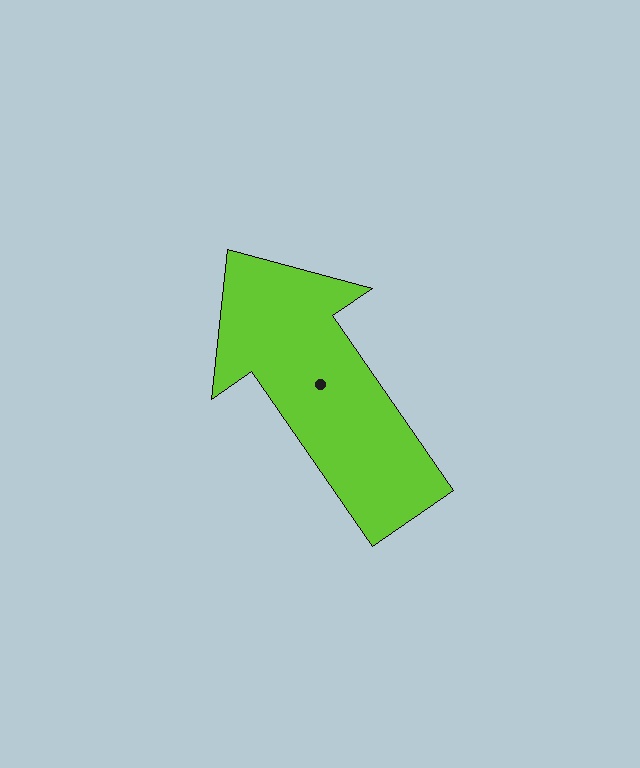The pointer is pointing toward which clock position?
Roughly 11 o'clock.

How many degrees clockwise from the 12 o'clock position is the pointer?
Approximately 325 degrees.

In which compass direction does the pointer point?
Northwest.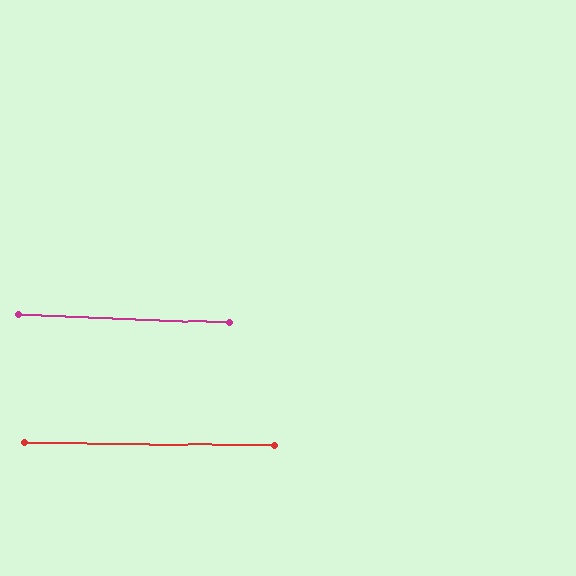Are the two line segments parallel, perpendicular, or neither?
Parallel — their directions differ by only 1.8°.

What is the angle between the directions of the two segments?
Approximately 2 degrees.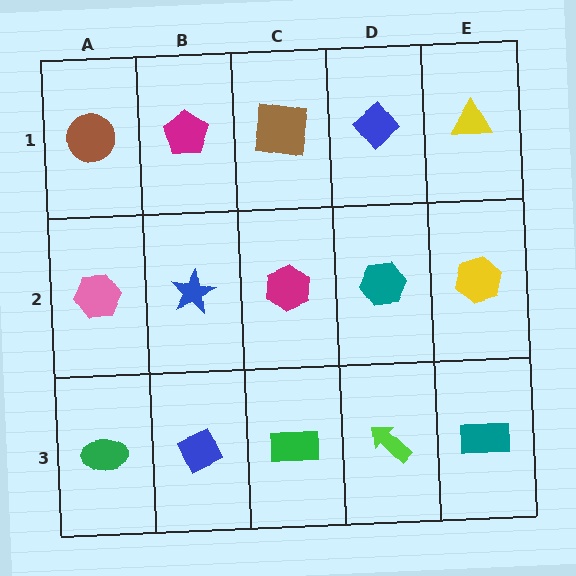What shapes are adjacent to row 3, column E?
A yellow hexagon (row 2, column E), a lime arrow (row 3, column D).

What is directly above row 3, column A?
A pink hexagon.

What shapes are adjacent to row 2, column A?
A brown circle (row 1, column A), a green ellipse (row 3, column A), a blue star (row 2, column B).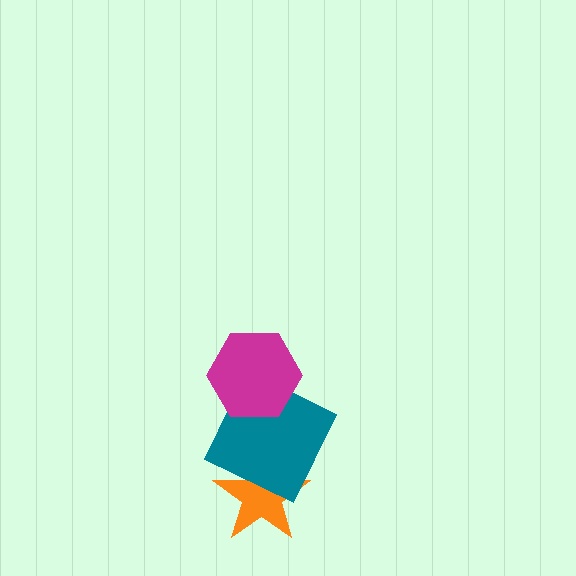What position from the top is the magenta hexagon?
The magenta hexagon is 1st from the top.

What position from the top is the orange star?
The orange star is 3rd from the top.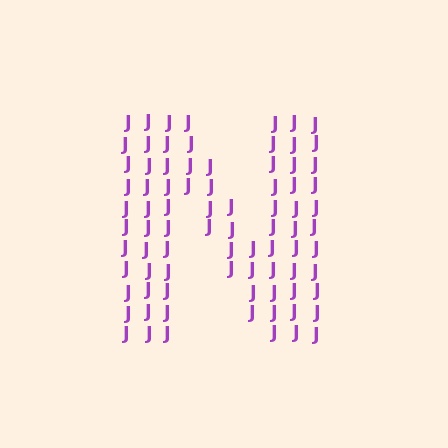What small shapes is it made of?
It is made of small letter J's.